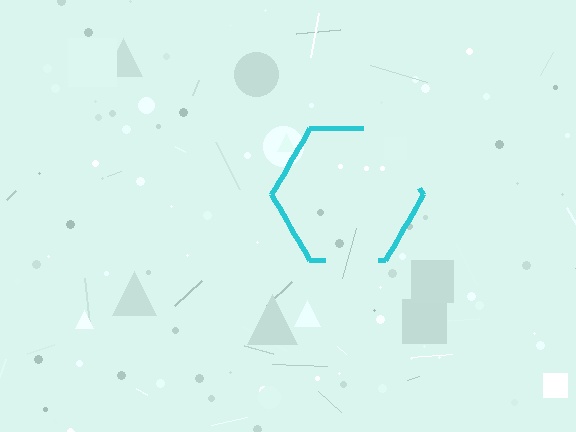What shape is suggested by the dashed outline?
The dashed outline suggests a hexagon.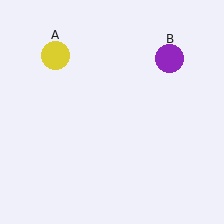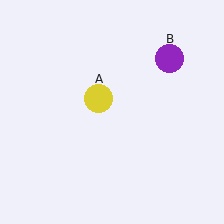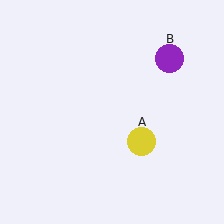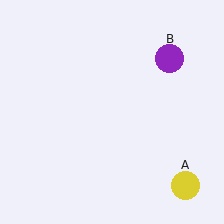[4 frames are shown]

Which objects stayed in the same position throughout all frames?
Purple circle (object B) remained stationary.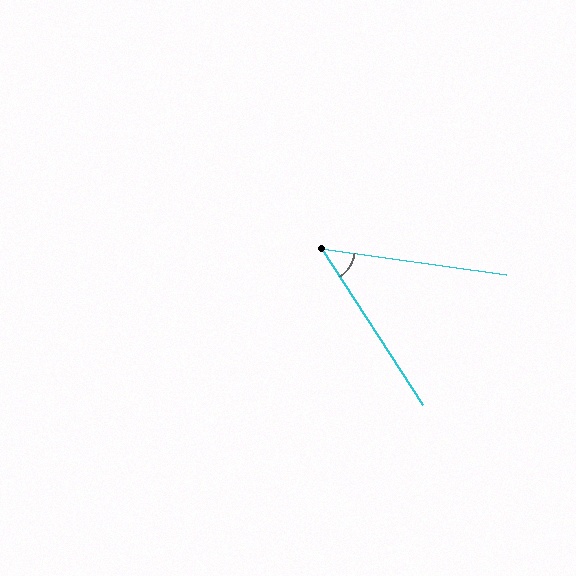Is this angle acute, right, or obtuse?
It is acute.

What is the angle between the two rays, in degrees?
Approximately 49 degrees.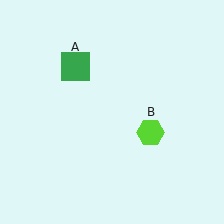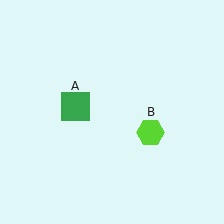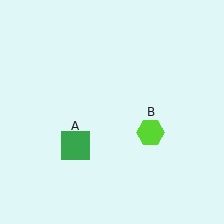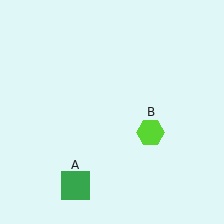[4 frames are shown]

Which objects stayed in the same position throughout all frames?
Lime hexagon (object B) remained stationary.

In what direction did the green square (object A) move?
The green square (object A) moved down.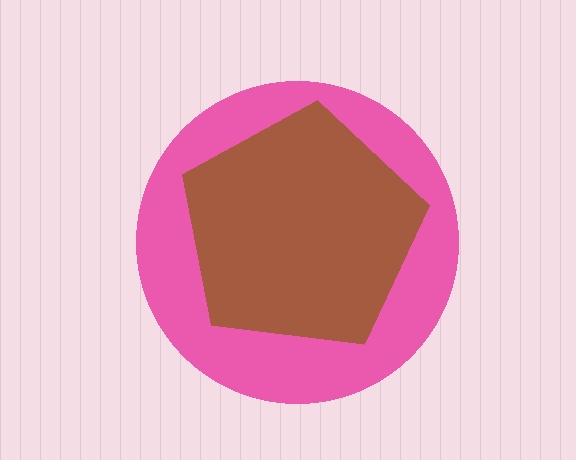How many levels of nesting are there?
2.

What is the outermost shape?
The pink circle.